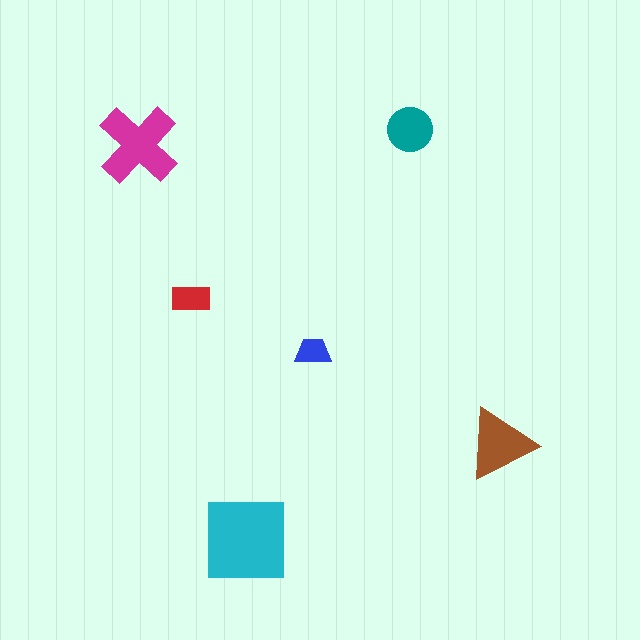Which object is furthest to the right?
The brown triangle is rightmost.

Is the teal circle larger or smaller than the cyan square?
Smaller.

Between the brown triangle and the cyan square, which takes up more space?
The cyan square.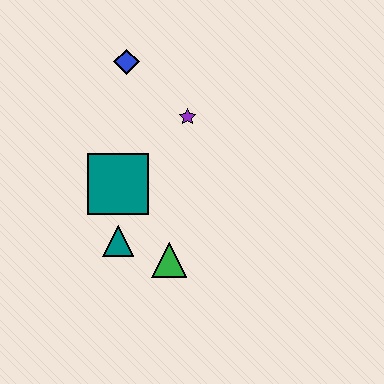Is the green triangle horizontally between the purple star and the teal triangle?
Yes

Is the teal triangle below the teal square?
Yes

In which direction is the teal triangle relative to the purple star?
The teal triangle is below the purple star.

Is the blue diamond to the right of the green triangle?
No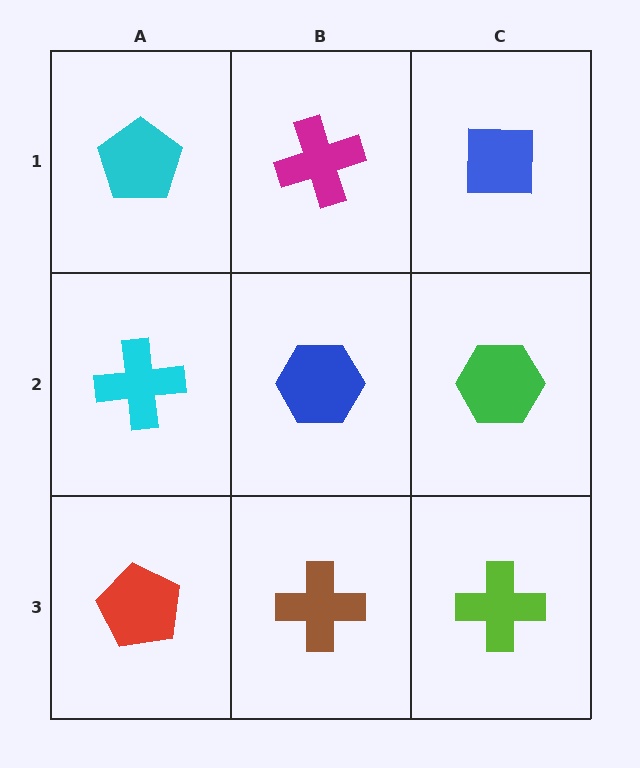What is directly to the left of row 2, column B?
A cyan cross.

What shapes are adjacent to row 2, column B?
A magenta cross (row 1, column B), a brown cross (row 3, column B), a cyan cross (row 2, column A), a green hexagon (row 2, column C).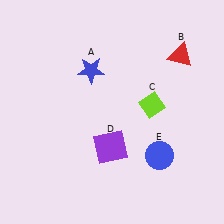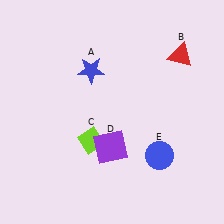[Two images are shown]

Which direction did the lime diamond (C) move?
The lime diamond (C) moved left.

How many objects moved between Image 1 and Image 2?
1 object moved between the two images.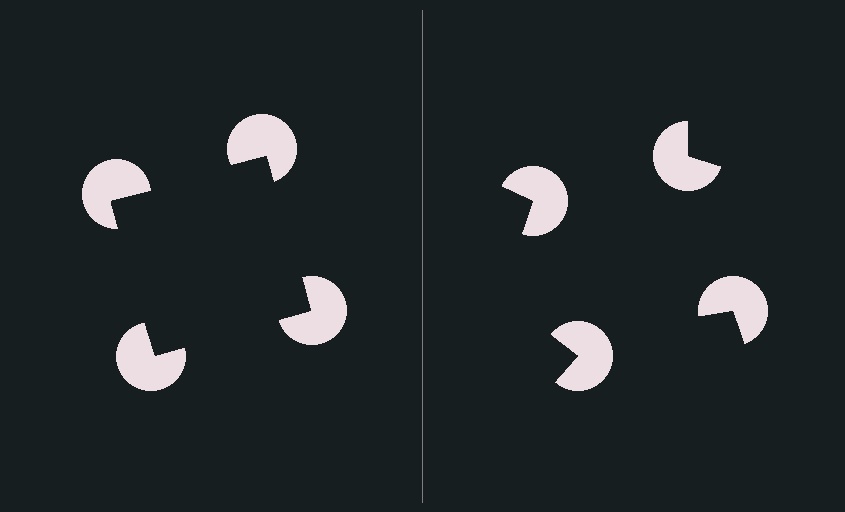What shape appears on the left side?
An illusory square.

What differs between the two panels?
The pac-man discs are positioned identically on both sides; only the wedge orientations differ. On the left they align to a square; on the right they are misaligned.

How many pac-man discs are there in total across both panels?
8 — 4 on each side.